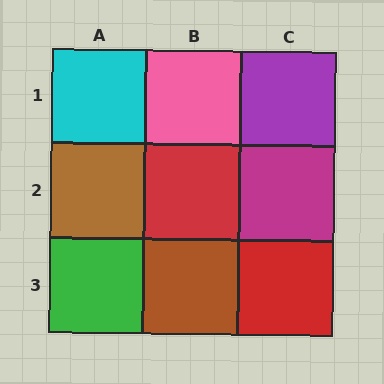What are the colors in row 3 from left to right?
Green, brown, red.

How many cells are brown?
2 cells are brown.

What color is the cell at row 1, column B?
Pink.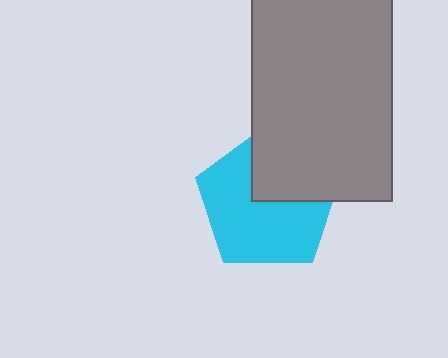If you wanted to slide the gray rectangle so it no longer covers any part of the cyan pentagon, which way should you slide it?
Slide it toward the upper-right — that is the most direct way to separate the two shapes.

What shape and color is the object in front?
The object in front is a gray rectangle.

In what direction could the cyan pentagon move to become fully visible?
The cyan pentagon could move toward the lower-left. That would shift it out from behind the gray rectangle entirely.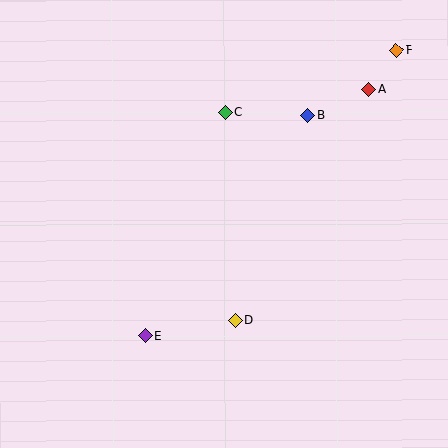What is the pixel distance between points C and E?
The distance between C and E is 237 pixels.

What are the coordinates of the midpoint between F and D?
The midpoint between F and D is at (316, 185).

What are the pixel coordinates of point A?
Point A is at (368, 89).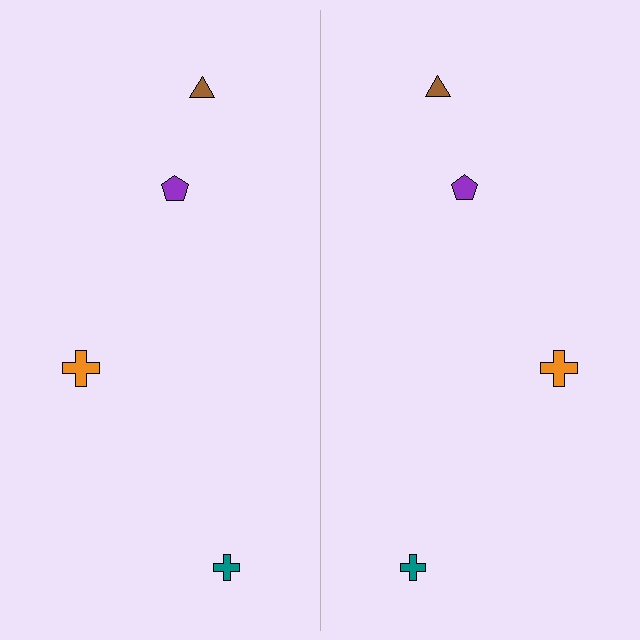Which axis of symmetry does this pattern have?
The pattern has a vertical axis of symmetry running through the center of the image.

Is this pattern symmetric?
Yes, this pattern has bilateral (reflection) symmetry.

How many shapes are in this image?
There are 8 shapes in this image.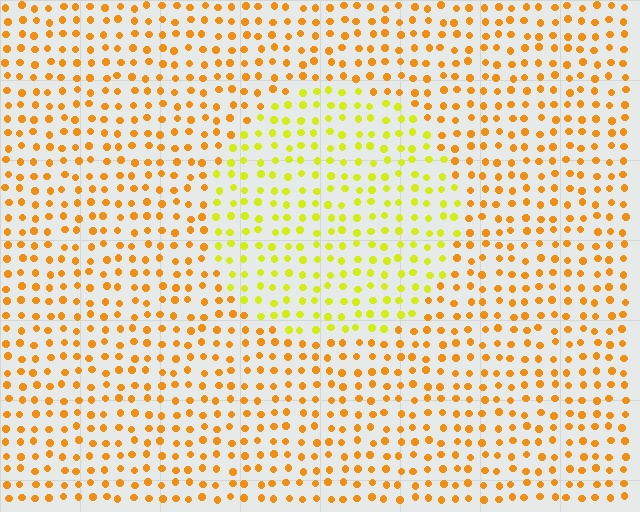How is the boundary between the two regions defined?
The boundary is defined purely by a slight shift in hue (about 34 degrees). Spacing, size, and orientation are identical on both sides.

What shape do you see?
I see a circle.